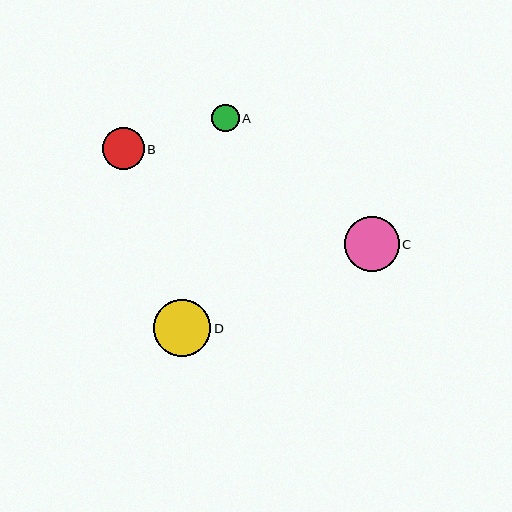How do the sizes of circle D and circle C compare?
Circle D and circle C are approximately the same size.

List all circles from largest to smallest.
From largest to smallest: D, C, B, A.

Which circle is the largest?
Circle D is the largest with a size of approximately 58 pixels.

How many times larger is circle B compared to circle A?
Circle B is approximately 1.5 times the size of circle A.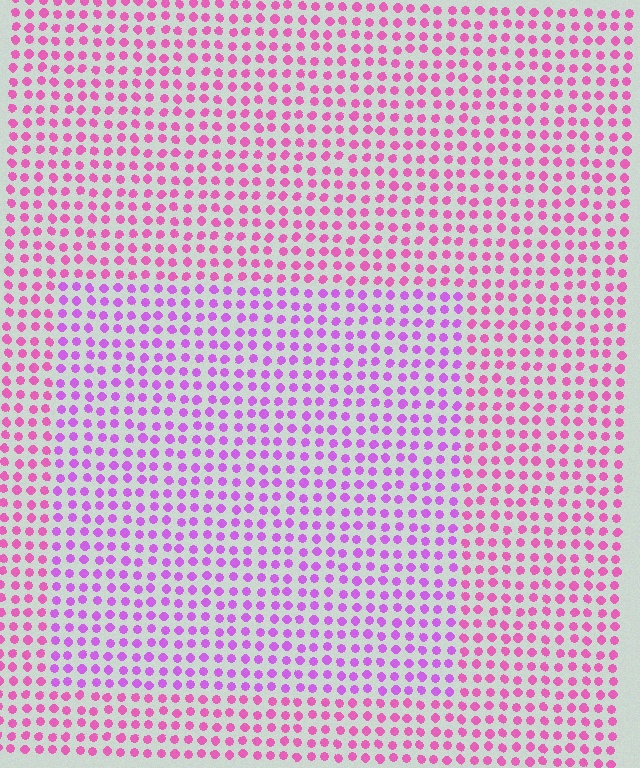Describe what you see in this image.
The image is filled with small pink elements in a uniform arrangement. A rectangle-shaped region is visible where the elements are tinted to a slightly different hue, forming a subtle color boundary.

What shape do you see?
I see a rectangle.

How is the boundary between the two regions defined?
The boundary is defined purely by a slight shift in hue (about 31 degrees). Spacing, size, and orientation are identical on both sides.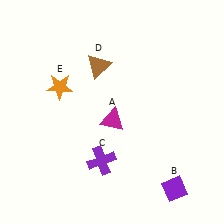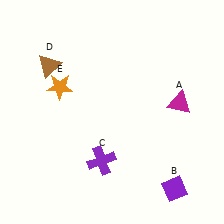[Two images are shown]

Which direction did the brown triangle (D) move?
The brown triangle (D) moved left.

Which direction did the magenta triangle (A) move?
The magenta triangle (A) moved right.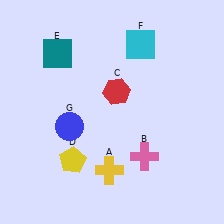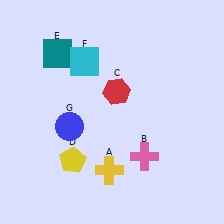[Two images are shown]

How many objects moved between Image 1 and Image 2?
1 object moved between the two images.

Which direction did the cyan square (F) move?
The cyan square (F) moved left.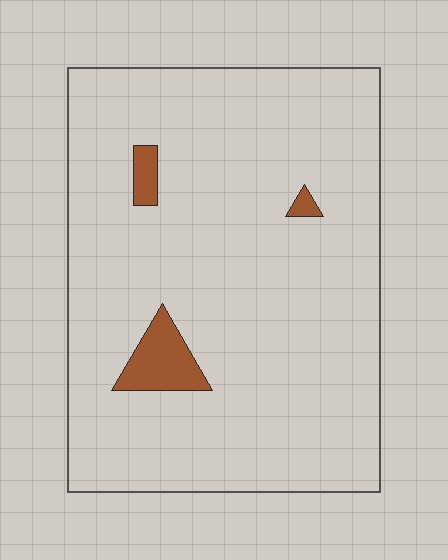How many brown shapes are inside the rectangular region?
3.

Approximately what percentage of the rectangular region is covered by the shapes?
Approximately 5%.